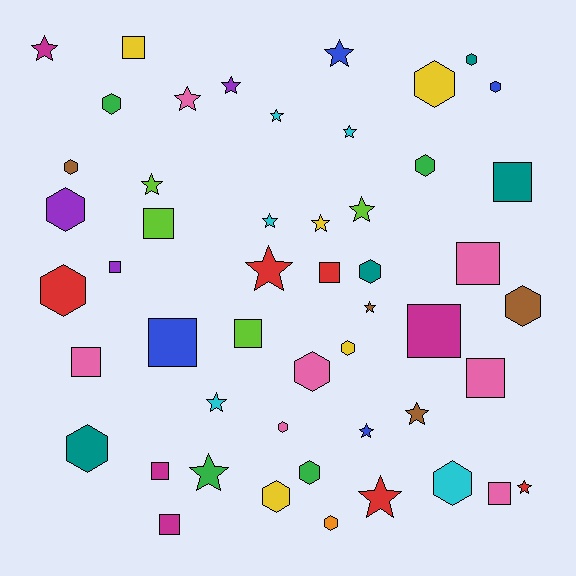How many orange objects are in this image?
There is 1 orange object.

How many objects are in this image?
There are 50 objects.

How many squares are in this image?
There are 14 squares.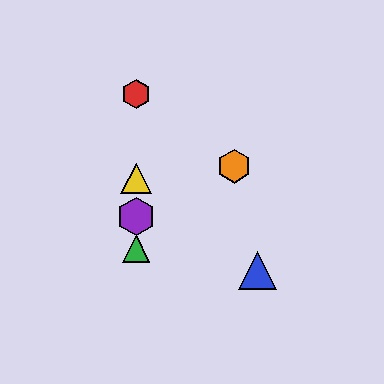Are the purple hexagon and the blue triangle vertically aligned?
No, the purple hexagon is at x≈136 and the blue triangle is at x≈257.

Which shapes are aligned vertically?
The red hexagon, the green triangle, the yellow triangle, the purple hexagon are aligned vertically.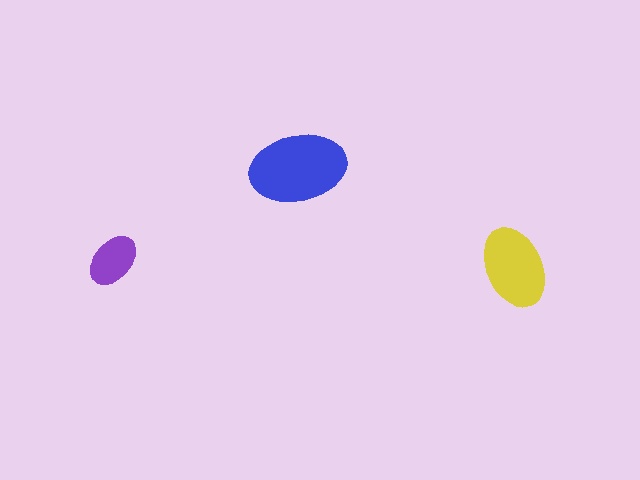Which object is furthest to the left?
The purple ellipse is leftmost.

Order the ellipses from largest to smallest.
the blue one, the yellow one, the purple one.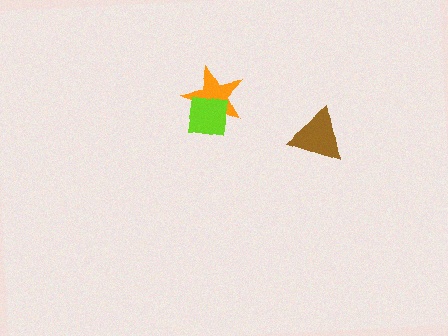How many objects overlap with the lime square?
1 object overlaps with the lime square.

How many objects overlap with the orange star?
1 object overlaps with the orange star.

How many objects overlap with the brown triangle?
0 objects overlap with the brown triangle.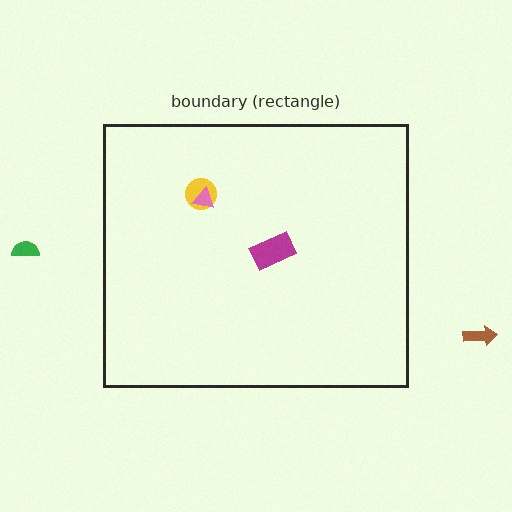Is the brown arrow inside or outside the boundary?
Outside.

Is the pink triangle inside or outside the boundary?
Inside.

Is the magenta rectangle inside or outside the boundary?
Inside.